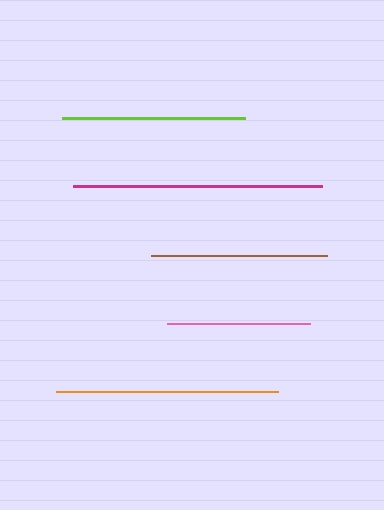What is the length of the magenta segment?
The magenta segment is approximately 249 pixels long.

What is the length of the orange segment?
The orange segment is approximately 221 pixels long.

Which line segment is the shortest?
The pink line is the shortest at approximately 143 pixels.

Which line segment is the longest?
The magenta line is the longest at approximately 249 pixels.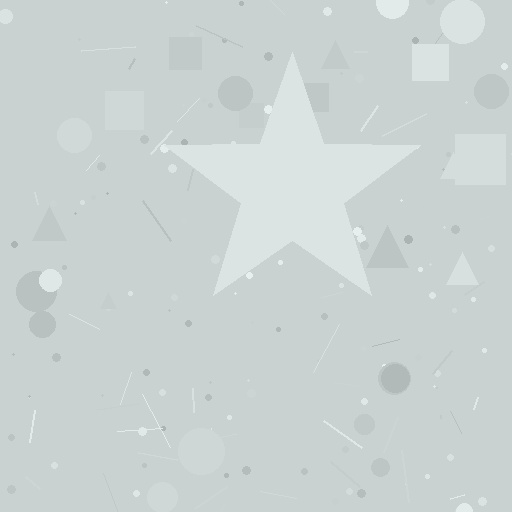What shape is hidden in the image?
A star is hidden in the image.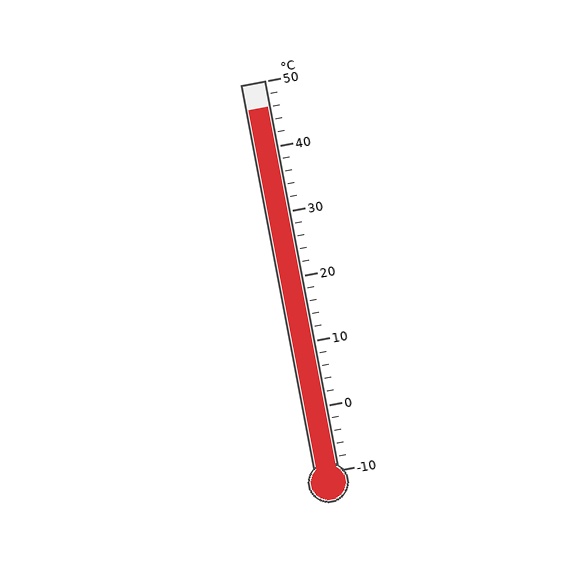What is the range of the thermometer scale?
The thermometer scale ranges from -10°C to 50°C.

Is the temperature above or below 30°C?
The temperature is above 30°C.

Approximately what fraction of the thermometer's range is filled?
The thermometer is filled to approximately 95% of its range.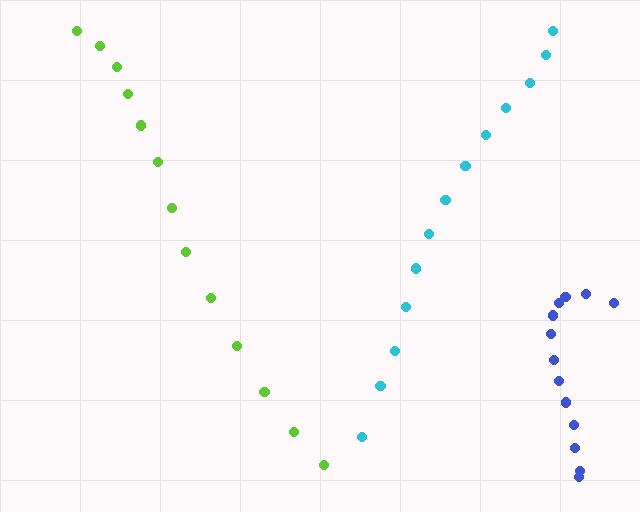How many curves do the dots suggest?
There are 3 distinct paths.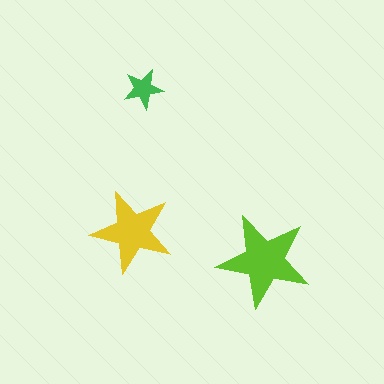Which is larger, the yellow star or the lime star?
The lime one.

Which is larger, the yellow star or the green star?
The yellow one.